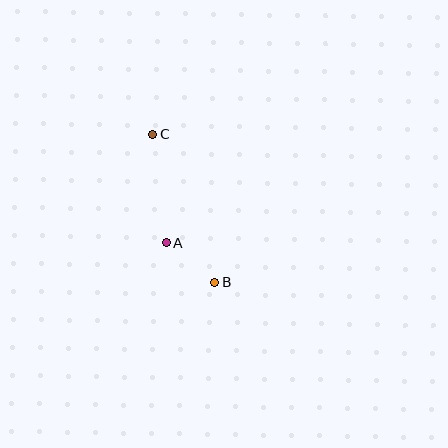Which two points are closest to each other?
Points A and B are closest to each other.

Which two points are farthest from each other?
Points B and C are farthest from each other.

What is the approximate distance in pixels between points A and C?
The distance between A and C is approximately 109 pixels.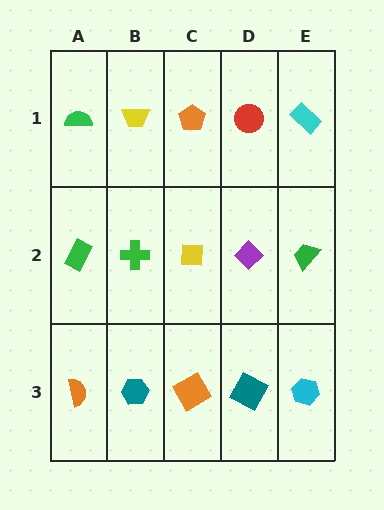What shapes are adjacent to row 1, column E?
A green trapezoid (row 2, column E), a red circle (row 1, column D).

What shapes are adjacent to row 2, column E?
A cyan rectangle (row 1, column E), a cyan hexagon (row 3, column E), a purple diamond (row 2, column D).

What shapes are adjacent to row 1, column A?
A green rectangle (row 2, column A), a yellow trapezoid (row 1, column B).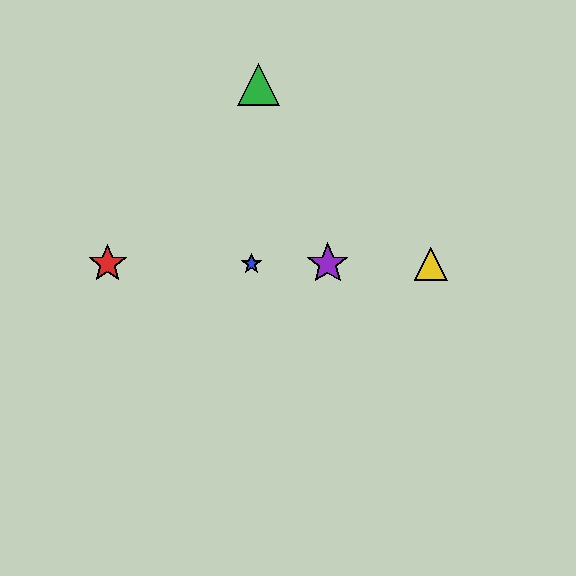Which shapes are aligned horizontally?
The red star, the blue star, the yellow triangle, the purple star are aligned horizontally.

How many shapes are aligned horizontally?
4 shapes (the red star, the blue star, the yellow triangle, the purple star) are aligned horizontally.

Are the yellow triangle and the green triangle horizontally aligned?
No, the yellow triangle is at y≈264 and the green triangle is at y≈85.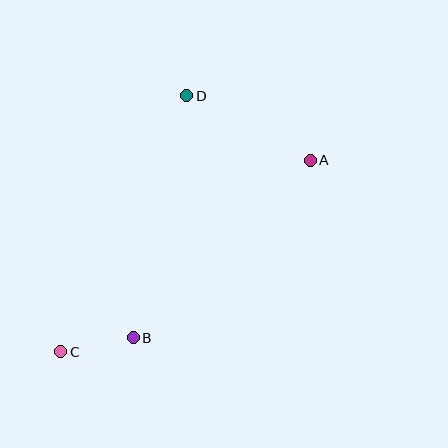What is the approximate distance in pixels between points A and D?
The distance between A and D is approximately 140 pixels.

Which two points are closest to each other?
Points B and C are closest to each other.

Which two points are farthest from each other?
Points A and C are farthest from each other.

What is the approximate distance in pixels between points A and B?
The distance between A and B is approximately 251 pixels.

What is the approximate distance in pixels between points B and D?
The distance between B and D is approximately 248 pixels.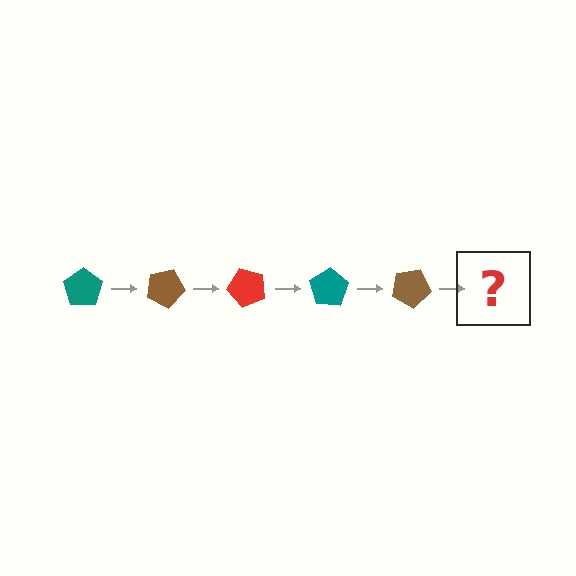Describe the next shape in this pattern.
It should be a red pentagon, rotated 125 degrees from the start.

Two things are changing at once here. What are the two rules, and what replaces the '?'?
The two rules are that it rotates 25 degrees each step and the color cycles through teal, brown, and red. The '?' should be a red pentagon, rotated 125 degrees from the start.